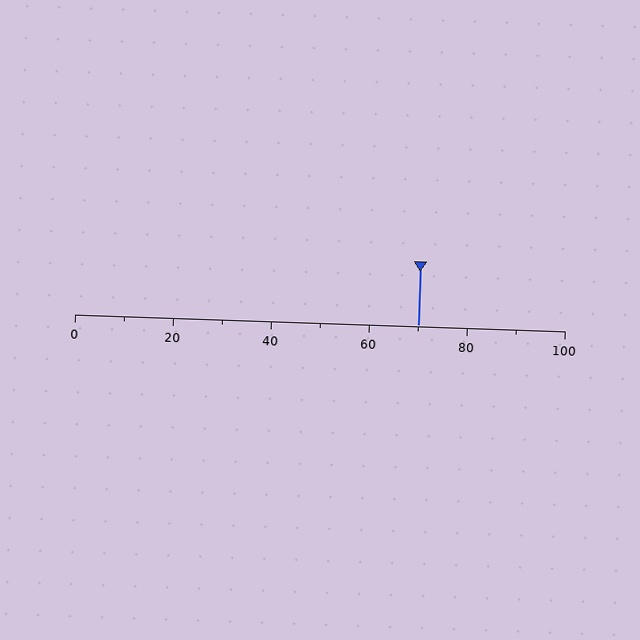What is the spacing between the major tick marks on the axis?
The major ticks are spaced 20 apart.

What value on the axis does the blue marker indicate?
The marker indicates approximately 70.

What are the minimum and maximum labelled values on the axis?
The axis runs from 0 to 100.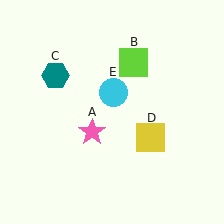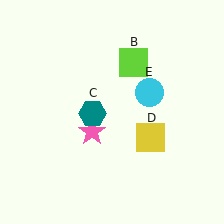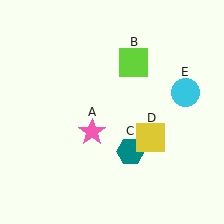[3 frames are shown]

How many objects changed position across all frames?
2 objects changed position: teal hexagon (object C), cyan circle (object E).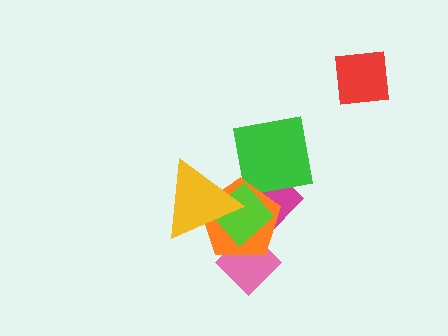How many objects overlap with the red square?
0 objects overlap with the red square.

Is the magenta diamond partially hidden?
Yes, it is partially covered by another shape.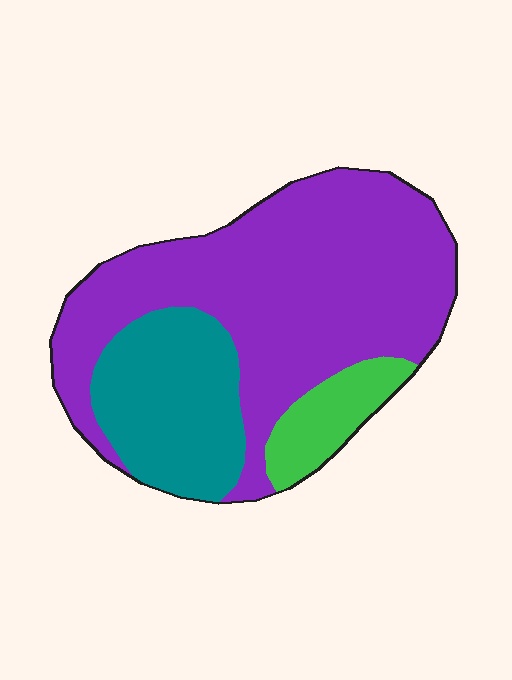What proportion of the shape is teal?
Teal takes up between a sixth and a third of the shape.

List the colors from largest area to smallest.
From largest to smallest: purple, teal, green.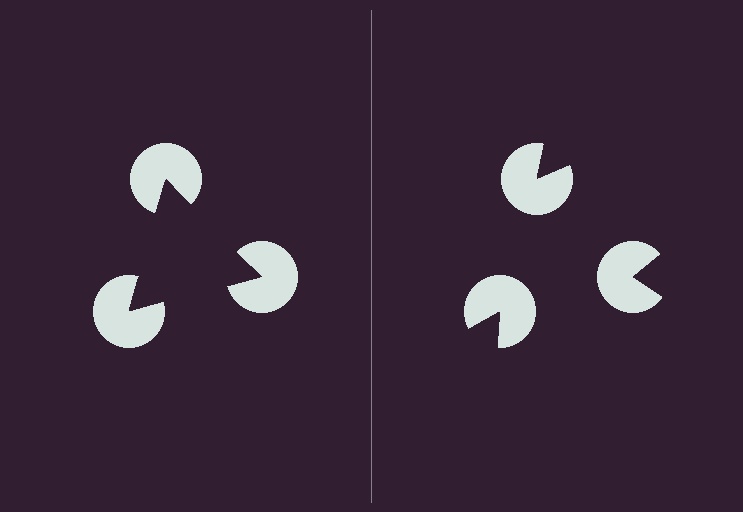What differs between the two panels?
The pac-man discs are positioned identically on both sides; only the wedge orientations differ. On the left they align to a triangle; on the right they are misaligned.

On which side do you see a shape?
An illusory triangle appears on the left side. On the right side the wedge cuts are rotated, so no coherent shape forms.